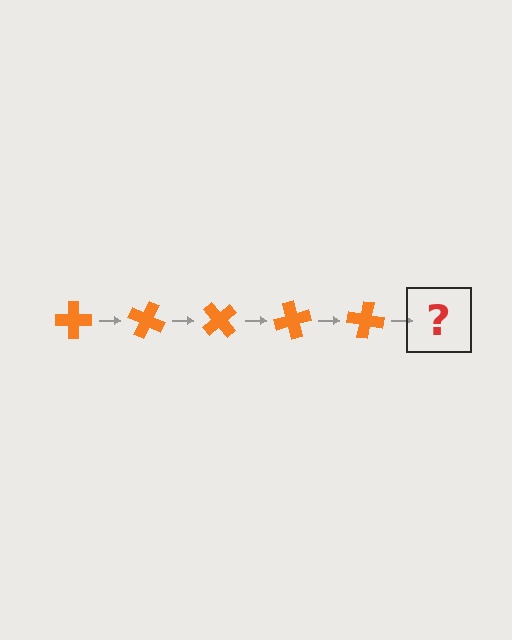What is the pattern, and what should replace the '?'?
The pattern is that the cross rotates 25 degrees each step. The '?' should be an orange cross rotated 125 degrees.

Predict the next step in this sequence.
The next step is an orange cross rotated 125 degrees.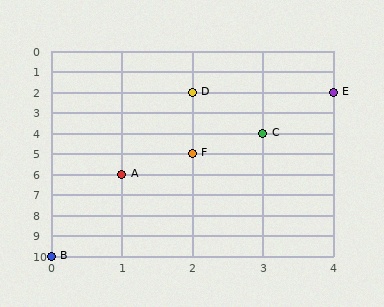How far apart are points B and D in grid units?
Points B and D are 2 columns and 8 rows apart (about 8.2 grid units diagonally).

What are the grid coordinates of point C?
Point C is at grid coordinates (3, 4).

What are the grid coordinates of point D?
Point D is at grid coordinates (2, 2).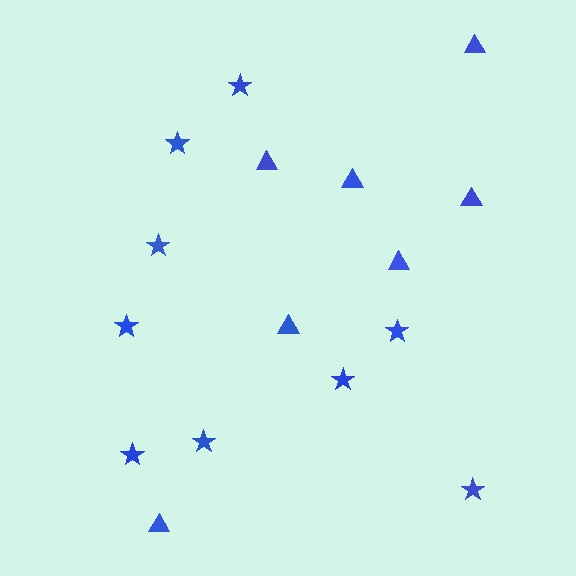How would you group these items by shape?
There are 2 groups: one group of stars (9) and one group of triangles (7).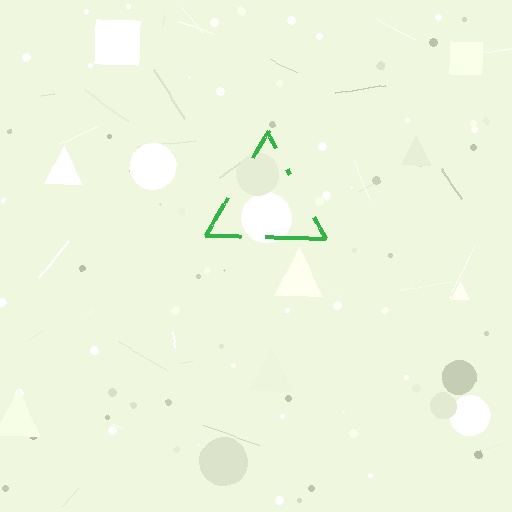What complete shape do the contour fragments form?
The contour fragments form a triangle.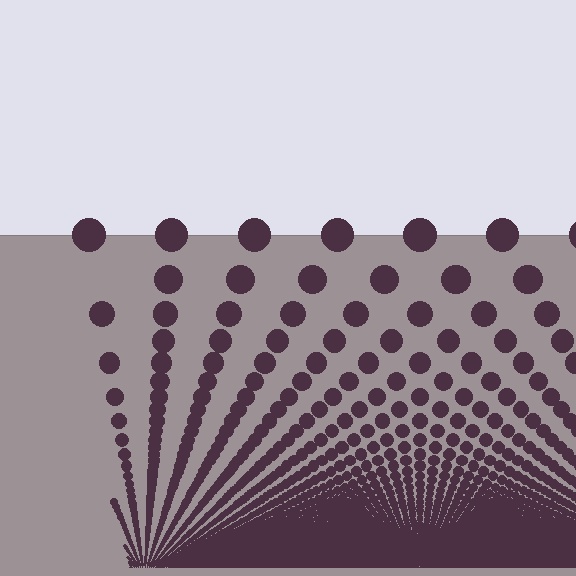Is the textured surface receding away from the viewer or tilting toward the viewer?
The surface appears to tilt toward the viewer. Texture elements get larger and sparser toward the top.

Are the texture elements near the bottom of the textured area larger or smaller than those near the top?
Smaller. The gradient is inverted — elements near the bottom are smaller and denser.